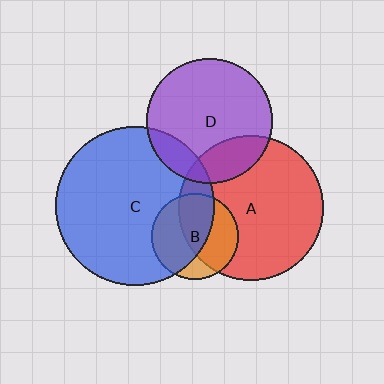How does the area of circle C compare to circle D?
Approximately 1.6 times.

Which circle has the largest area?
Circle C (blue).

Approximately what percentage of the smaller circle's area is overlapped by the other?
Approximately 20%.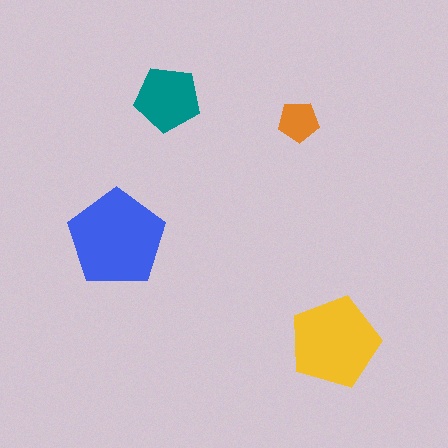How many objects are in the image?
There are 4 objects in the image.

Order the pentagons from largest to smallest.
the blue one, the yellow one, the teal one, the orange one.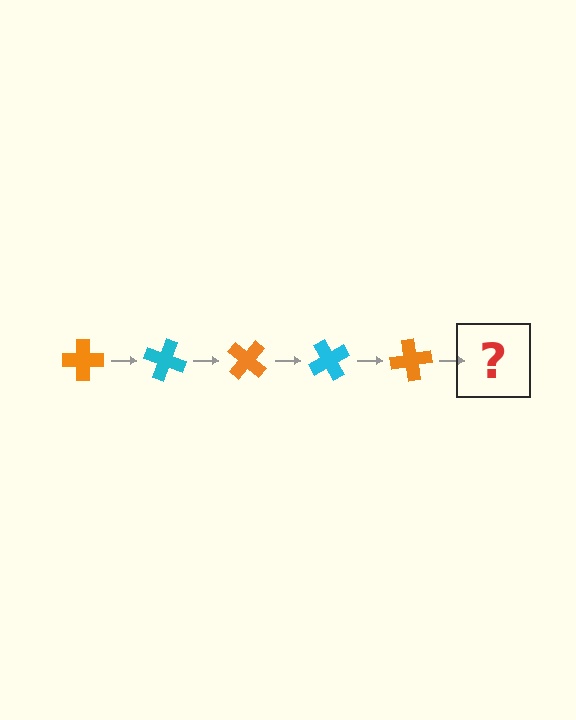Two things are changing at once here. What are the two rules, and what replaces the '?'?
The two rules are that it rotates 20 degrees each step and the color cycles through orange and cyan. The '?' should be a cyan cross, rotated 100 degrees from the start.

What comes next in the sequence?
The next element should be a cyan cross, rotated 100 degrees from the start.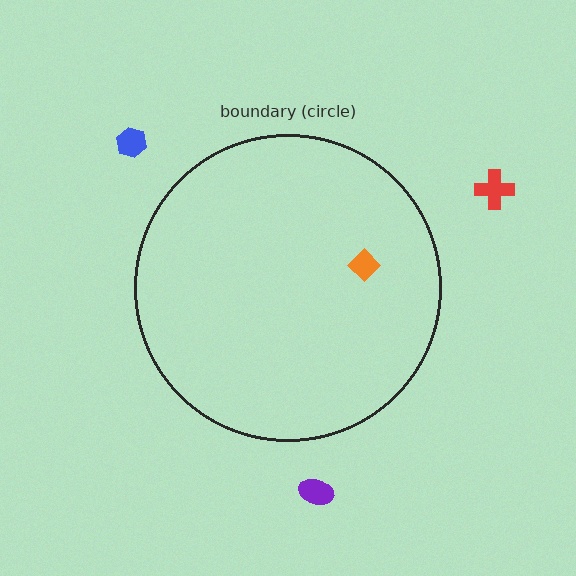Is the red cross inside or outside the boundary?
Outside.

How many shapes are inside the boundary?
1 inside, 3 outside.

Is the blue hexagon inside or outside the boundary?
Outside.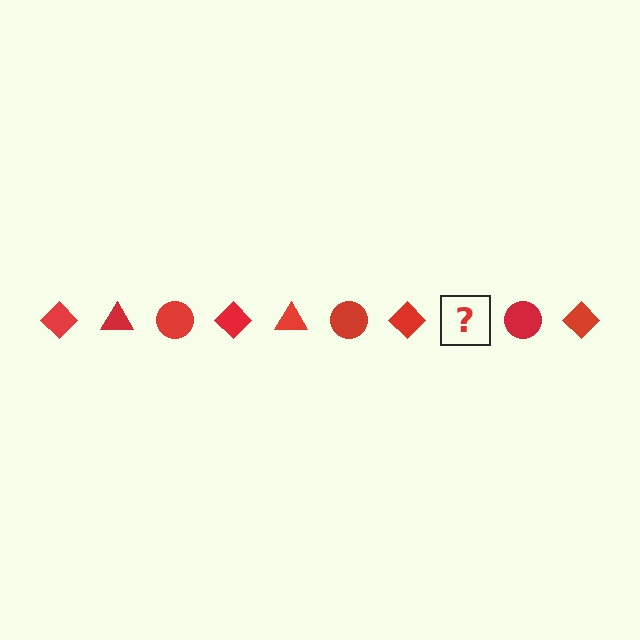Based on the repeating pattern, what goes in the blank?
The blank should be a red triangle.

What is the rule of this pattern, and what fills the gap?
The rule is that the pattern cycles through diamond, triangle, circle shapes in red. The gap should be filled with a red triangle.